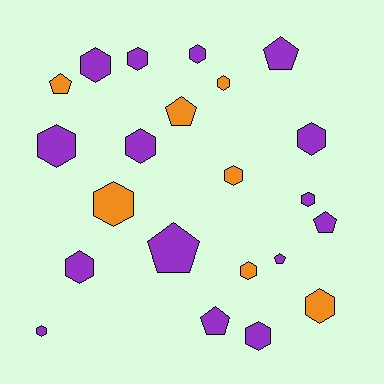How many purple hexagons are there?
There are 10 purple hexagons.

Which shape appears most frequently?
Hexagon, with 15 objects.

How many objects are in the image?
There are 22 objects.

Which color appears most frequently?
Purple, with 15 objects.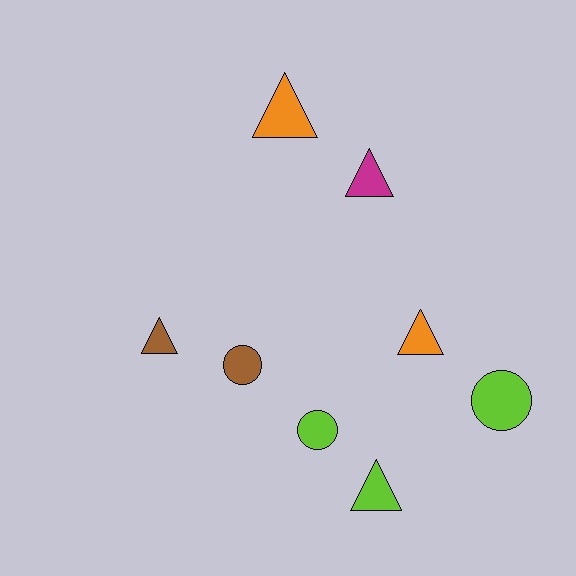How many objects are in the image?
There are 8 objects.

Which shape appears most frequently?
Triangle, with 5 objects.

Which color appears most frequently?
Lime, with 3 objects.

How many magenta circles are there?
There are no magenta circles.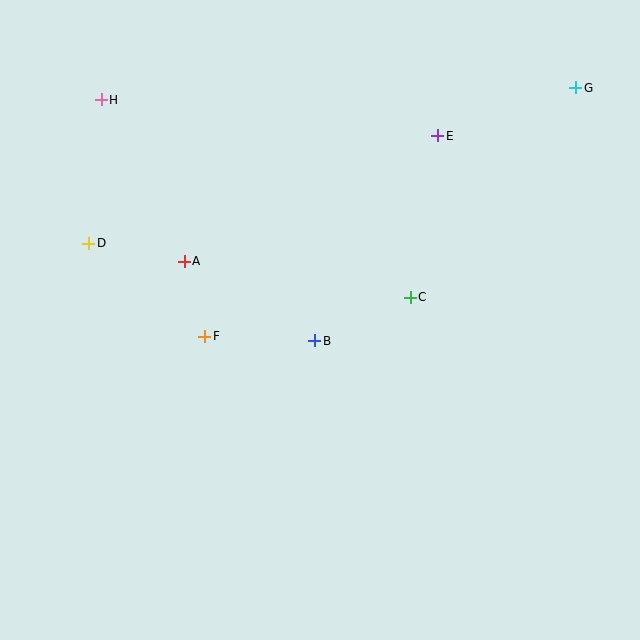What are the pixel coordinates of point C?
Point C is at (410, 297).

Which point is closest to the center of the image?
Point B at (315, 341) is closest to the center.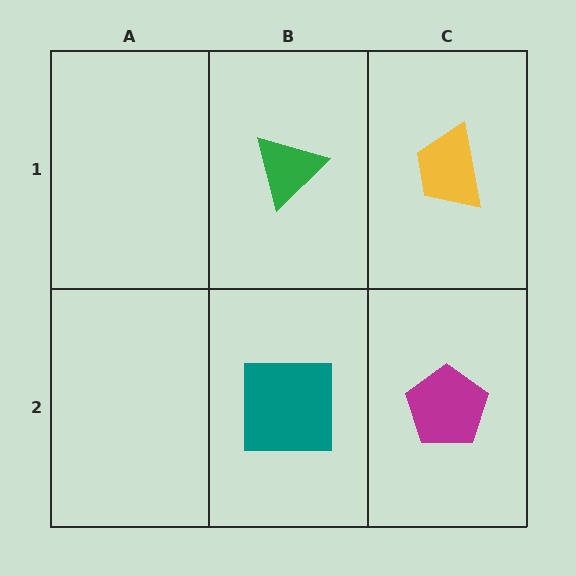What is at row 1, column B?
A green triangle.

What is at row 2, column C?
A magenta pentagon.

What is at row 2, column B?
A teal square.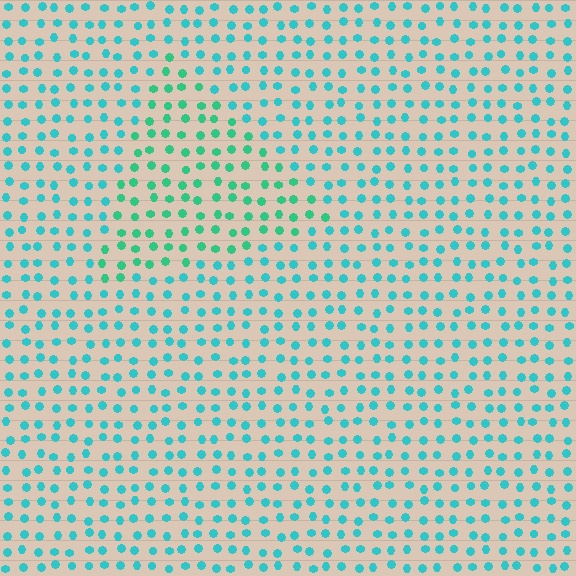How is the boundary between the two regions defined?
The boundary is defined purely by a slight shift in hue (about 28 degrees). Spacing, size, and orientation are identical on both sides.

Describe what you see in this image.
The image is filled with small cyan elements in a uniform arrangement. A triangle-shaped region is visible where the elements are tinted to a slightly different hue, forming a subtle color boundary.